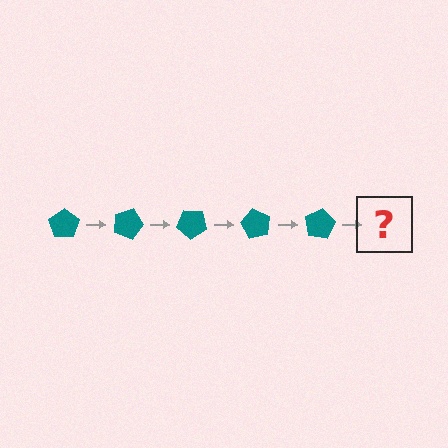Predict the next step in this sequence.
The next step is a teal pentagon rotated 100 degrees.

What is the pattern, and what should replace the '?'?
The pattern is that the pentagon rotates 20 degrees each step. The '?' should be a teal pentagon rotated 100 degrees.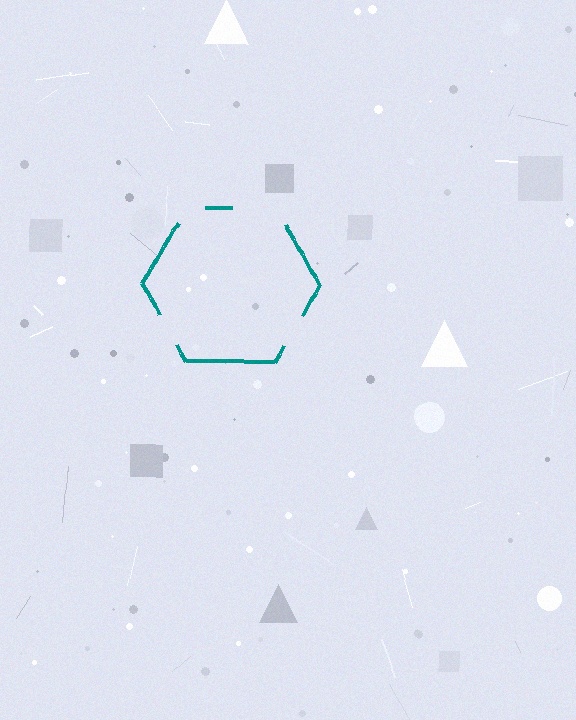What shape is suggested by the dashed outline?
The dashed outline suggests a hexagon.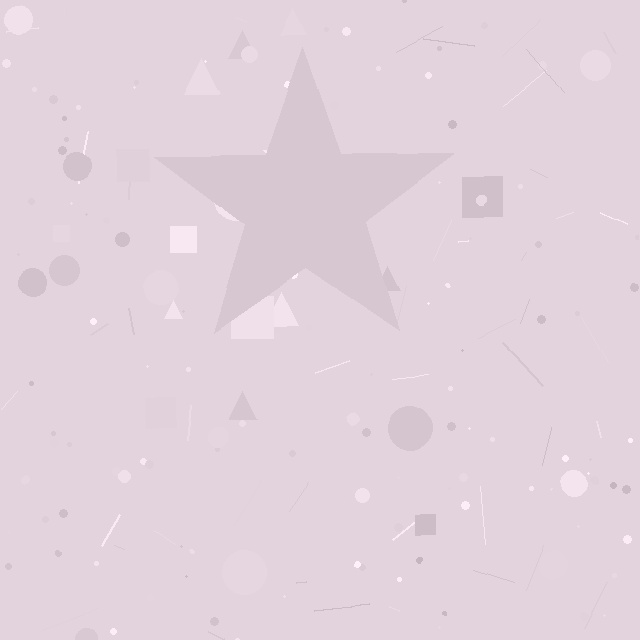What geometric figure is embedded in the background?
A star is embedded in the background.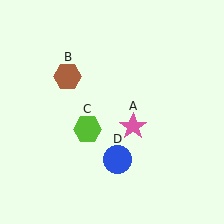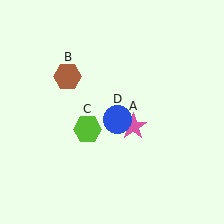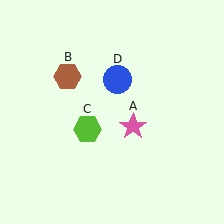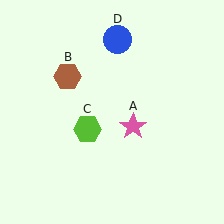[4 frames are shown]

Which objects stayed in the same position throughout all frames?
Pink star (object A) and brown hexagon (object B) and lime hexagon (object C) remained stationary.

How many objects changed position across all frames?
1 object changed position: blue circle (object D).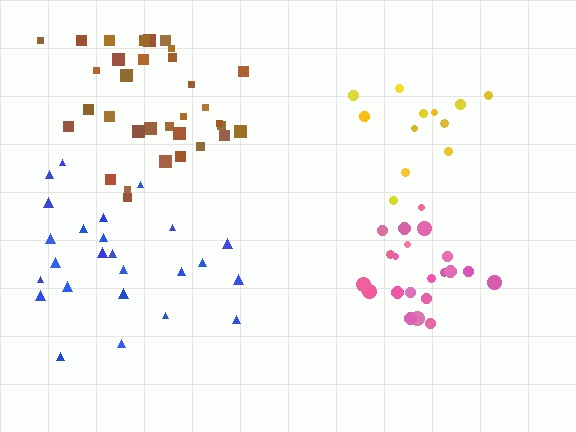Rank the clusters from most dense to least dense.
pink, brown, blue, yellow.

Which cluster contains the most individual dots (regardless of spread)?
Brown (33).